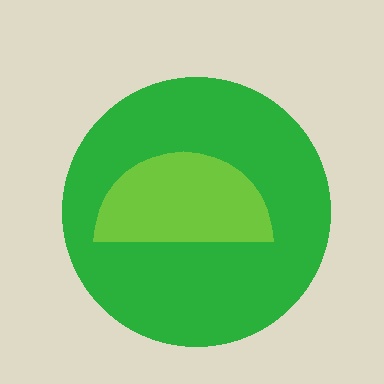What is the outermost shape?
The green circle.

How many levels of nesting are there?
2.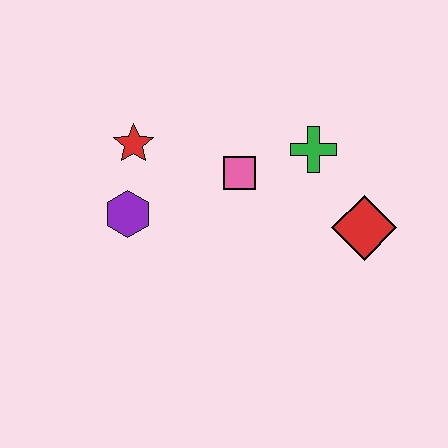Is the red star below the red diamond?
No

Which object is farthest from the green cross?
The purple hexagon is farthest from the green cross.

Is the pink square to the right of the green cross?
No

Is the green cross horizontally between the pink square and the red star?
No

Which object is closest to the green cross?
The pink square is closest to the green cross.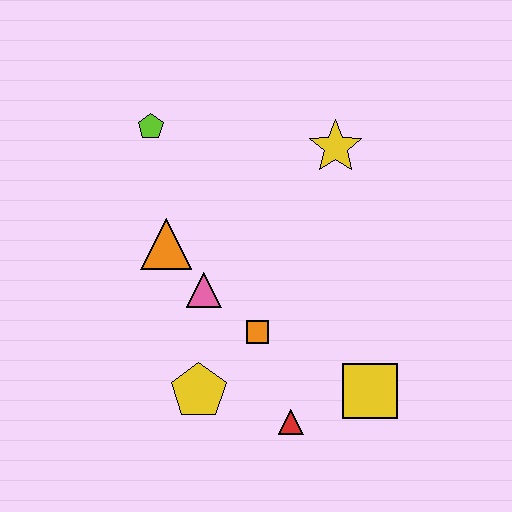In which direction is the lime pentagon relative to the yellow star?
The lime pentagon is to the left of the yellow star.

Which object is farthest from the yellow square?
The lime pentagon is farthest from the yellow square.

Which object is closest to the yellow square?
The red triangle is closest to the yellow square.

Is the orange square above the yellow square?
Yes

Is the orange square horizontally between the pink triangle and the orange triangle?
No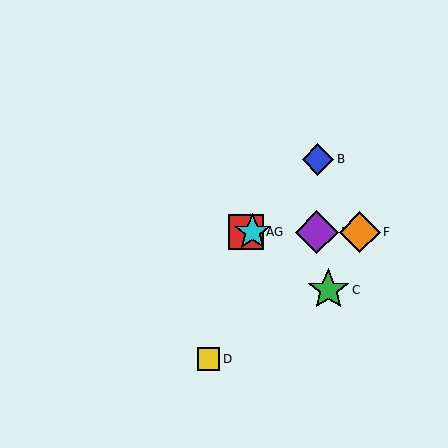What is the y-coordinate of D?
Object D is at y≈359.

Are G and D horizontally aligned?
No, G is at y≈232 and D is at y≈359.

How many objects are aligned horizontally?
4 objects (A, E, F, G) are aligned horizontally.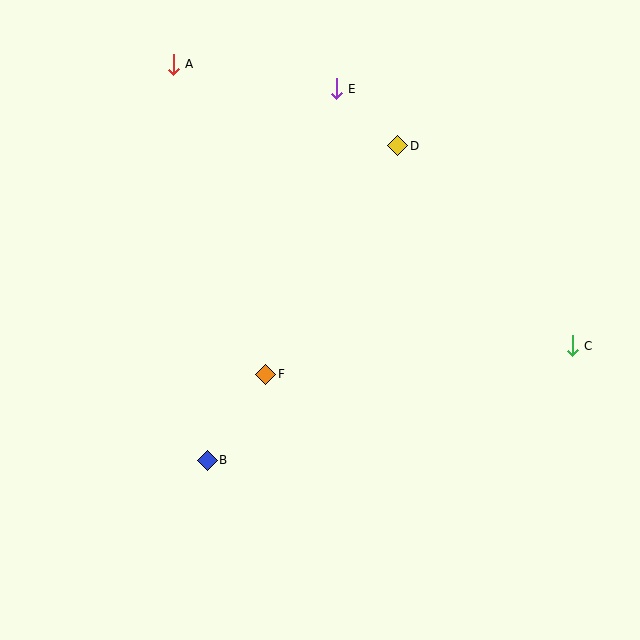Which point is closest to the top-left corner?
Point A is closest to the top-left corner.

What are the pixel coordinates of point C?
Point C is at (572, 346).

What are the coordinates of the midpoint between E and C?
The midpoint between E and C is at (454, 217).